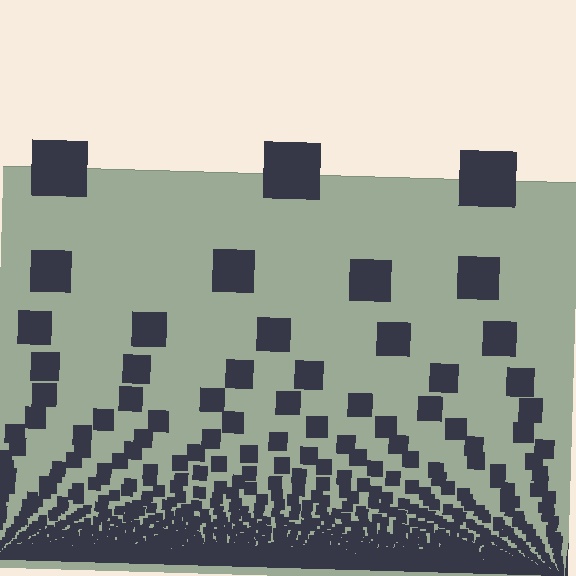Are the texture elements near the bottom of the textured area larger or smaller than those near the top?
Smaller. The gradient is inverted — elements near the bottom are smaller and denser.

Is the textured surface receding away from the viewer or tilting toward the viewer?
The surface appears to tilt toward the viewer. Texture elements get larger and sparser toward the top.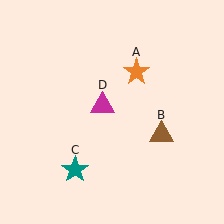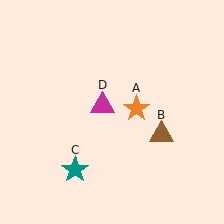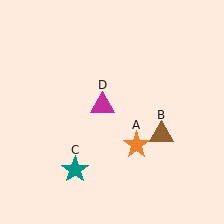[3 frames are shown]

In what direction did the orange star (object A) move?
The orange star (object A) moved down.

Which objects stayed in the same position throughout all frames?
Brown triangle (object B) and teal star (object C) and magenta triangle (object D) remained stationary.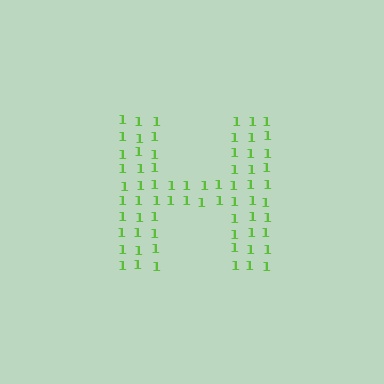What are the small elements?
The small elements are digit 1's.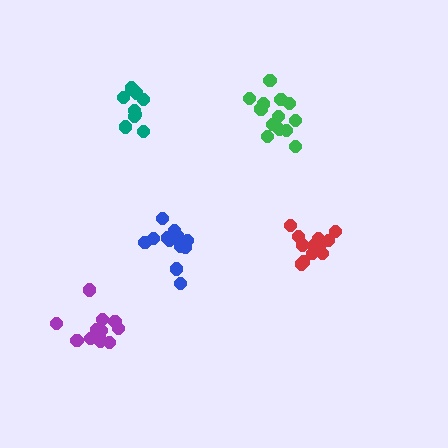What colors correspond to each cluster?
The clusters are colored: teal, blue, red, purple, green.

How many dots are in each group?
Group 1: 9 dots, Group 2: 12 dots, Group 3: 13 dots, Group 4: 15 dots, Group 5: 14 dots (63 total).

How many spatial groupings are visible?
There are 5 spatial groupings.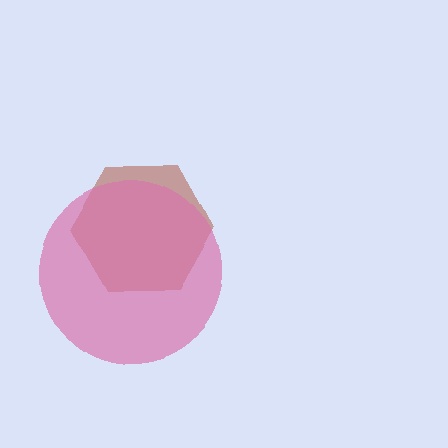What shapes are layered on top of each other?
The layered shapes are: a brown hexagon, a pink circle.